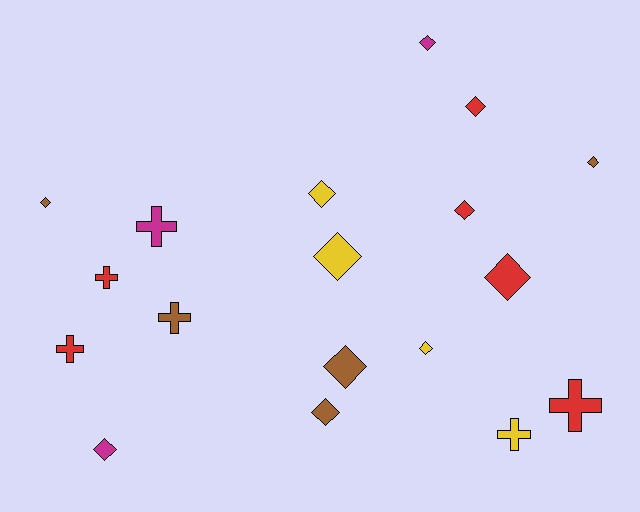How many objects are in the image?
There are 18 objects.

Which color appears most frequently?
Red, with 6 objects.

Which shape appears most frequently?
Diamond, with 12 objects.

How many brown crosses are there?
There is 1 brown cross.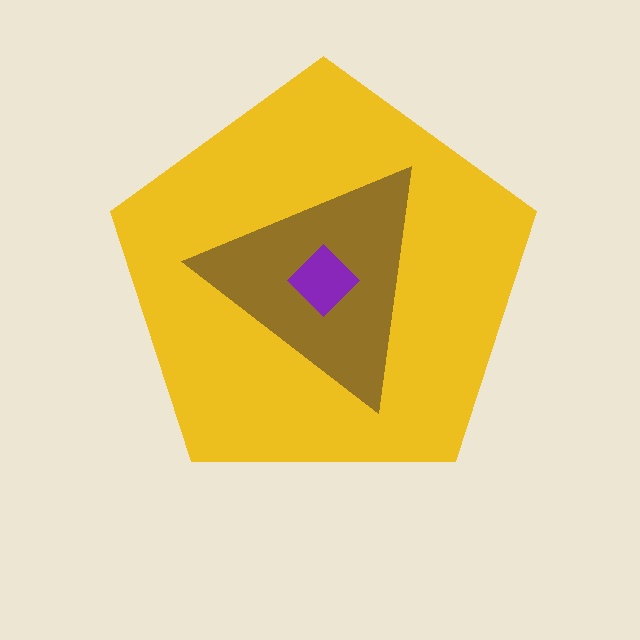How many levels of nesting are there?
3.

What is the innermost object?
The purple diamond.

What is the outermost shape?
The yellow pentagon.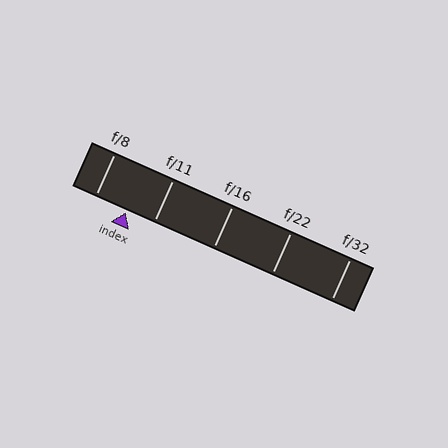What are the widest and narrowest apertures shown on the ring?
The widest aperture shown is f/8 and the narrowest is f/32.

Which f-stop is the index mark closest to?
The index mark is closest to f/11.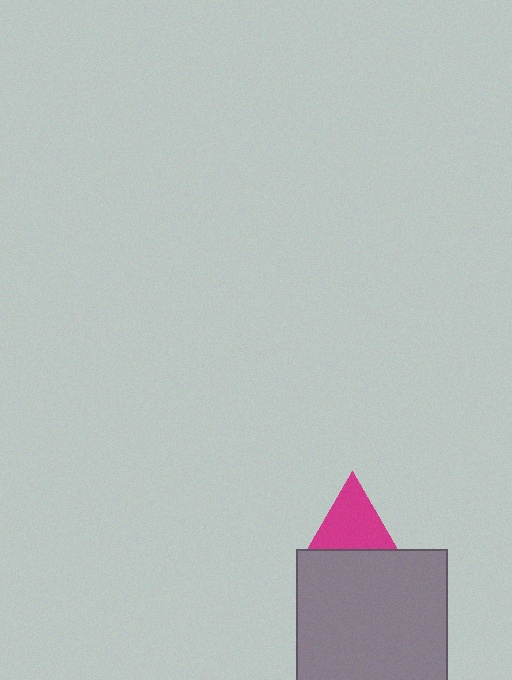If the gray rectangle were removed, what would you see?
You would see the complete magenta triangle.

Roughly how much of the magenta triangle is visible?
About half of it is visible (roughly 64%).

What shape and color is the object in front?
The object in front is a gray rectangle.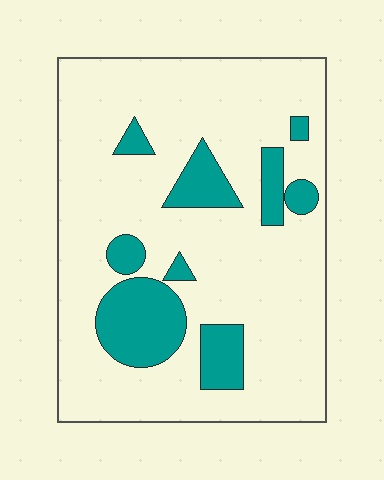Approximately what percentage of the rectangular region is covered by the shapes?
Approximately 20%.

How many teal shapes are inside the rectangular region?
9.